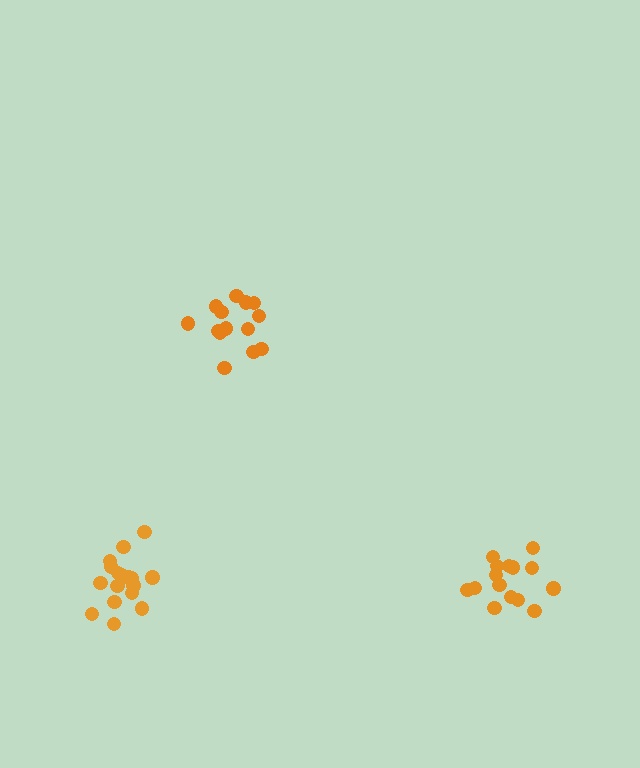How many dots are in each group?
Group 1: 15 dots, Group 2: 17 dots, Group 3: 14 dots (46 total).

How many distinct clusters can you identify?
There are 3 distinct clusters.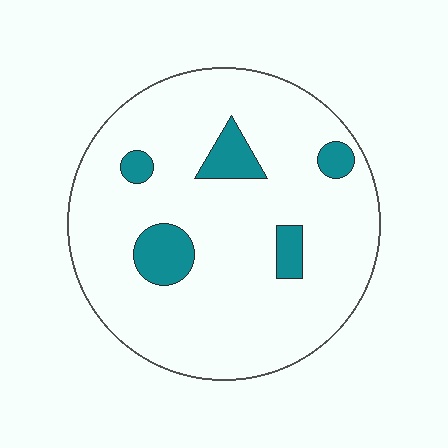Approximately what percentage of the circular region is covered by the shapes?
Approximately 10%.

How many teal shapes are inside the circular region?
5.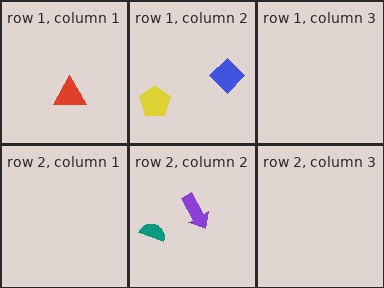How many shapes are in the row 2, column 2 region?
2.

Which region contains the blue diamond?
The row 1, column 2 region.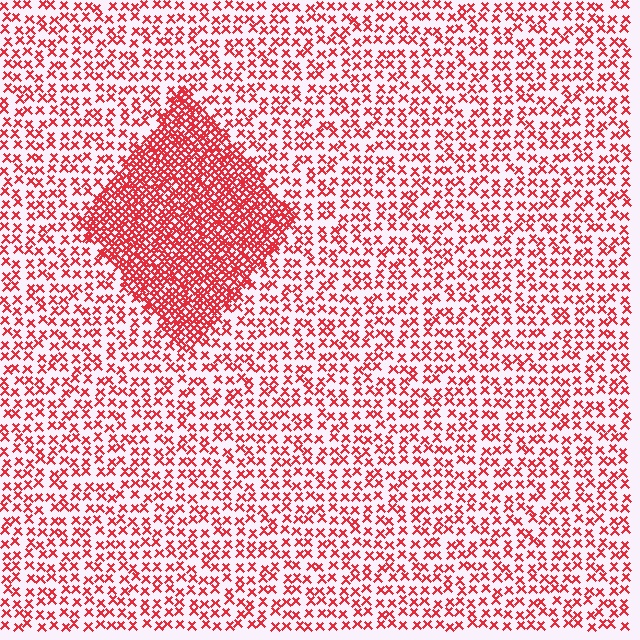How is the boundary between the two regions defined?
The boundary is defined by a change in element density (approximately 2.7x ratio). All elements are the same color, size, and shape.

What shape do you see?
I see a diamond.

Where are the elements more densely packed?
The elements are more densely packed inside the diamond boundary.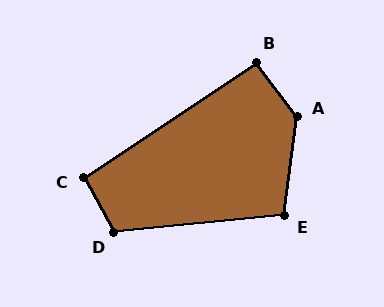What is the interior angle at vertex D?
Approximately 113 degrees (obtuse).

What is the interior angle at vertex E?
Approximately 103 degrees (obtuse).